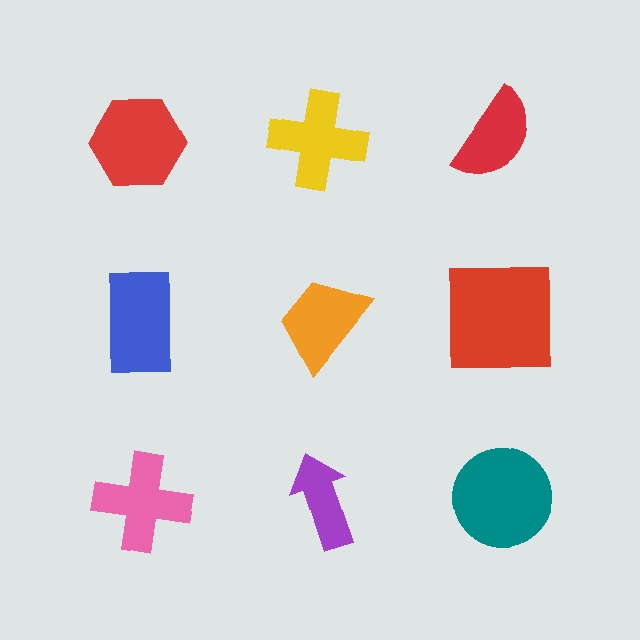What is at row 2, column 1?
A blue rectangle.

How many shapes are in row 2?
3 shapes.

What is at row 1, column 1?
A red hexagon.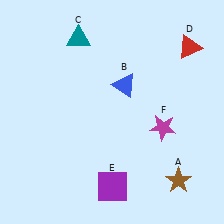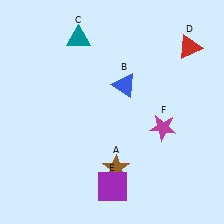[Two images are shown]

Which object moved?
The brown star (A) moved left.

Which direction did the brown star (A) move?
The brown star (A) moved left.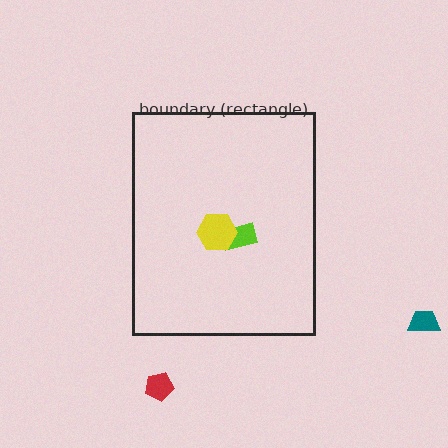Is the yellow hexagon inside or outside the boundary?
Inside.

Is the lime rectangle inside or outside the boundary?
Inside.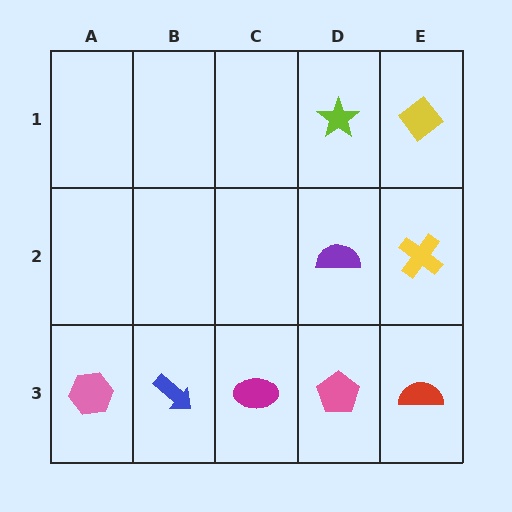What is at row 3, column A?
A pink hexagon.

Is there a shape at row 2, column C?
No, that cell is empty.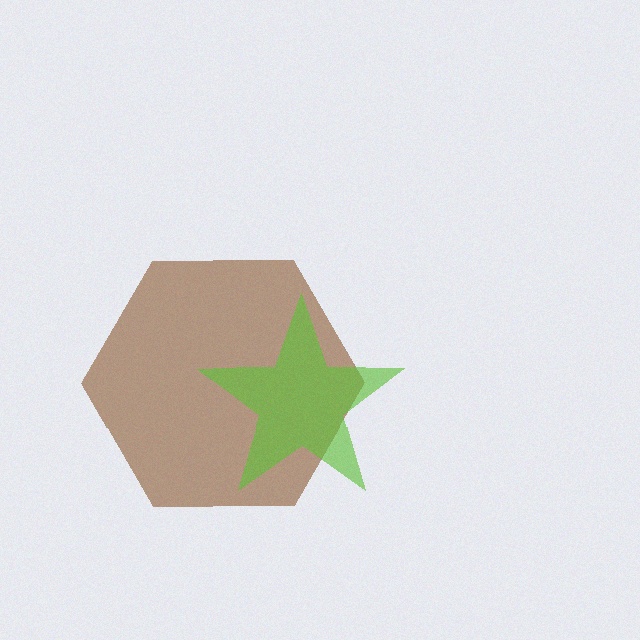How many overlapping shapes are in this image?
There are 2 overlapping shapes in the image.